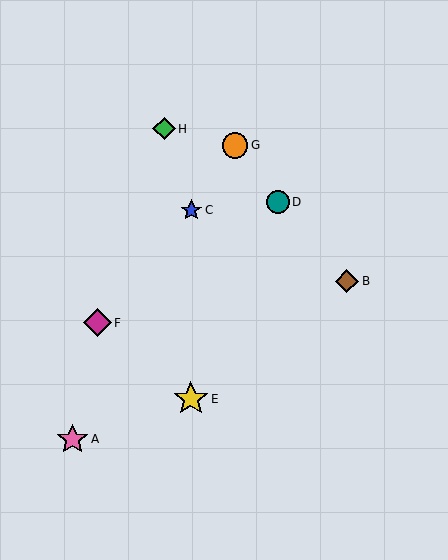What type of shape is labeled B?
Shape B is a brown diamond.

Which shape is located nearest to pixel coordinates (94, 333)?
The magenta diamond (labeled F) at (97, 323) is nearest to that location.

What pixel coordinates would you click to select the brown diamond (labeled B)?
Click at (347, 281) to select the brown diamond B.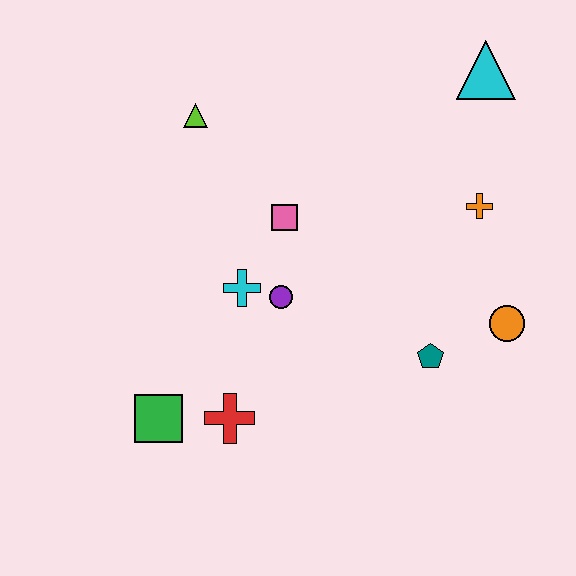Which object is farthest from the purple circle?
The cyan triangle is farthest from the purple circle.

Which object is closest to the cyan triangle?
The orange cross is closest to the cyan triangle.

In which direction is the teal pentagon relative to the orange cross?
The teal pentagon is below the orange cross.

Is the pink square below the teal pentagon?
No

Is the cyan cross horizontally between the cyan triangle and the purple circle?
No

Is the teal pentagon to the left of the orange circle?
Yes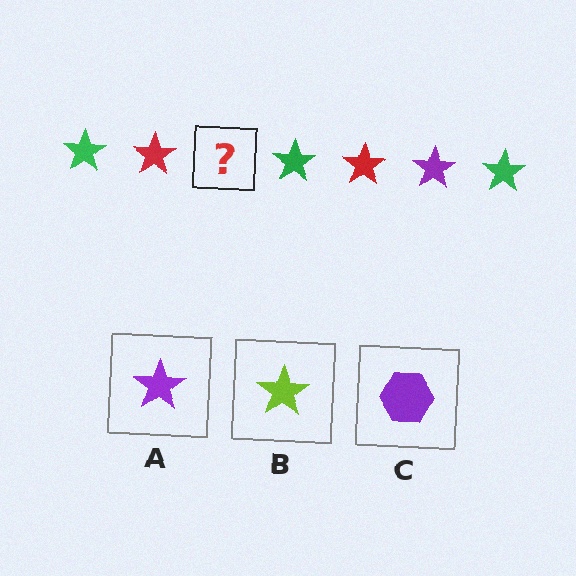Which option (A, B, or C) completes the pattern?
A.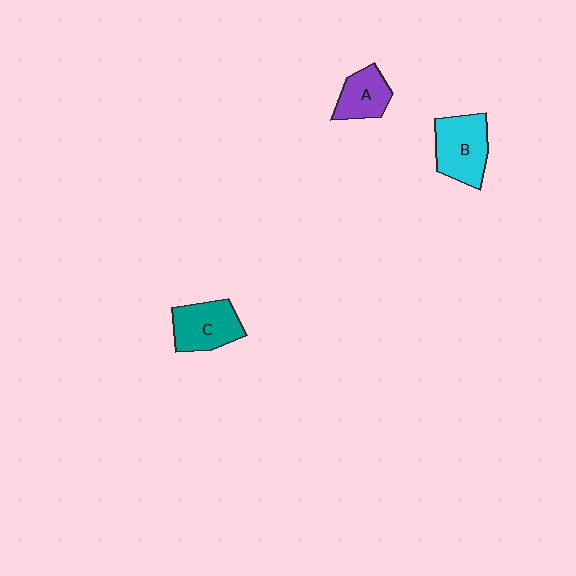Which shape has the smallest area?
Shape A (purple).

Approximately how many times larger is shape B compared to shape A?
Approximately 1.5 times.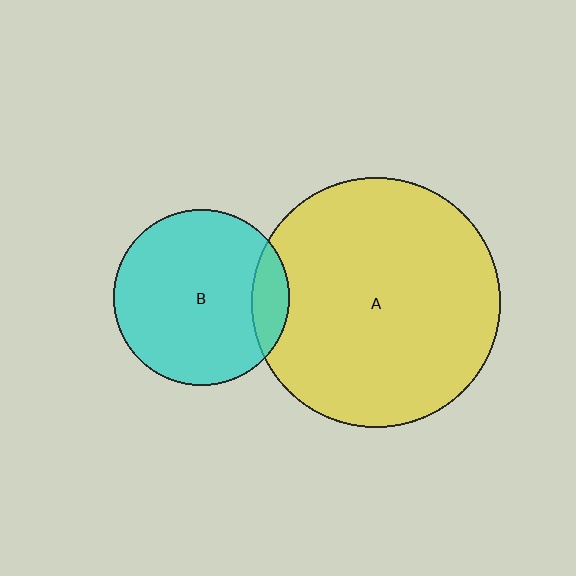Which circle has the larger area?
Circle A (yellow).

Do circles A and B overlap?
Yes.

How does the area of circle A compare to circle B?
Approximately 2.0 times.